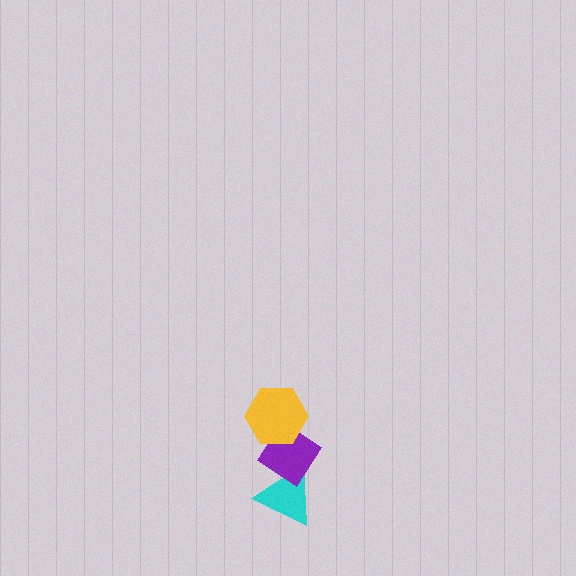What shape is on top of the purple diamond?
The yellow hexagon is on top of the purple diamond.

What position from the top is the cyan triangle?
The cyan triangle is 3rd from the top.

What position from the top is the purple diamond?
The purple diamond is 2nd from the top.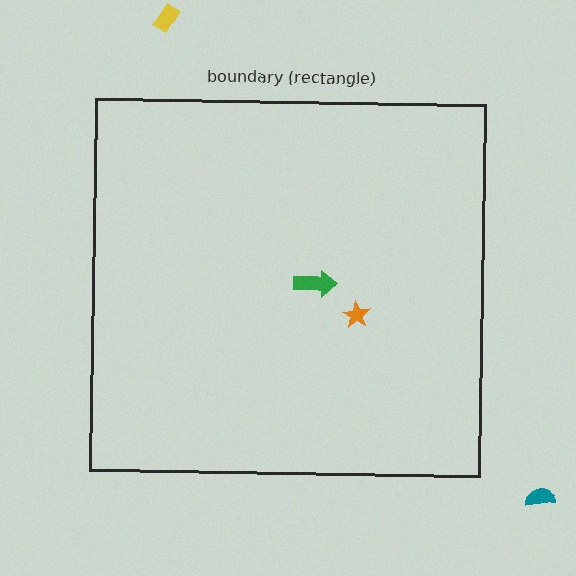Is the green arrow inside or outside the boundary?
Inside.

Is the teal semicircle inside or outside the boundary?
Outside.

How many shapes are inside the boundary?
2 inside, 2 outside.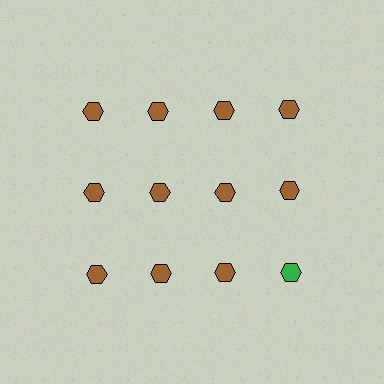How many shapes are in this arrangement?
There are 12 shapes arranged in a grid pattern.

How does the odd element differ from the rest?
It has a different color: green instead of brown.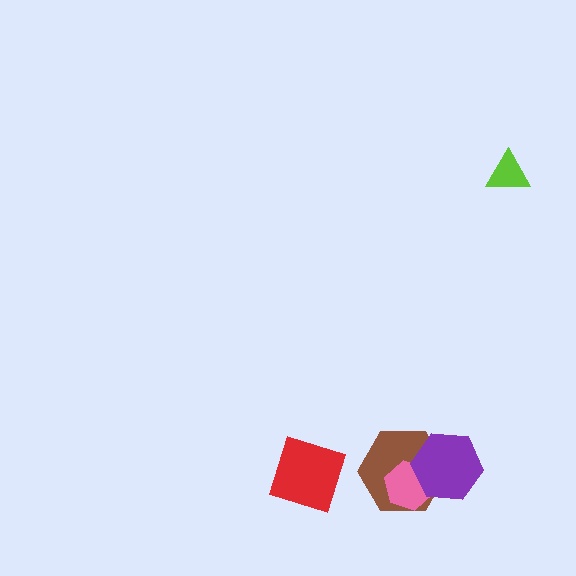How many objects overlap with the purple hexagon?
2 objects overlap with the purple hexagon.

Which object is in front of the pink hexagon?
The purple hexagon is in front of the pink hexagon.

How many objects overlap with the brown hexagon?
2 objects overlap with the brown hexagon.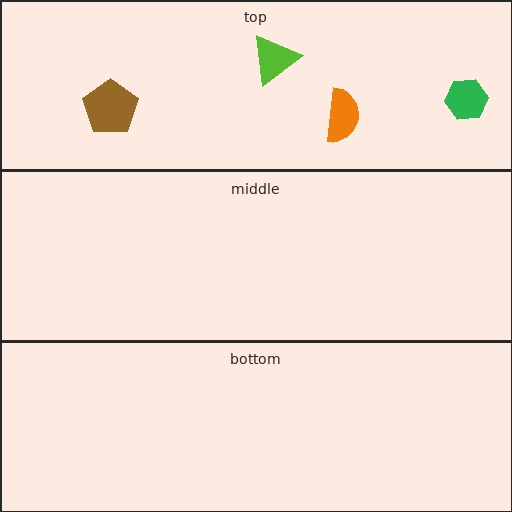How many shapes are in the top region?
4.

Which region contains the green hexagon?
The top region.